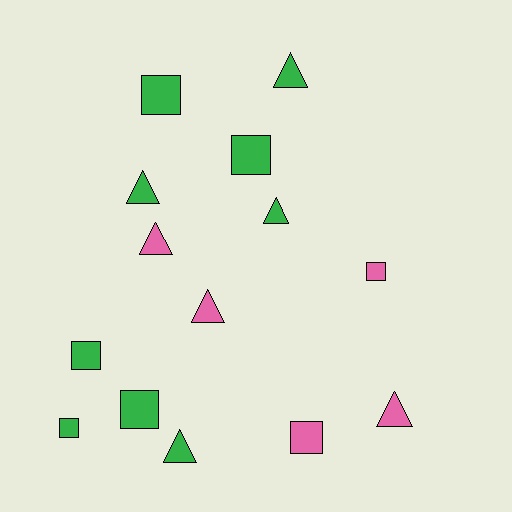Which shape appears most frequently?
Square, with 7 objects.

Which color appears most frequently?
Green, with 9 objects.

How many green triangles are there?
There are 4 green triangles.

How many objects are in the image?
There are 14 objects.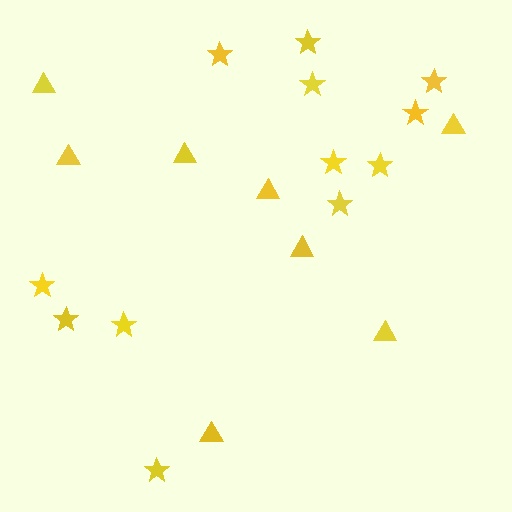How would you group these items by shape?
There are 2 groups: one group of triangles (8) and one group of stars (12).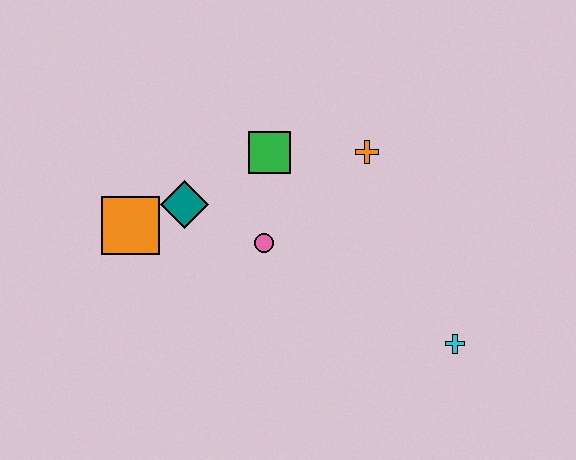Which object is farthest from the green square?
The cyan cross is farthest from the green square.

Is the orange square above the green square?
No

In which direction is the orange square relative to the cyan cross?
The orange square is to the left of the cyan cross.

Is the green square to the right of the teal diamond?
Yes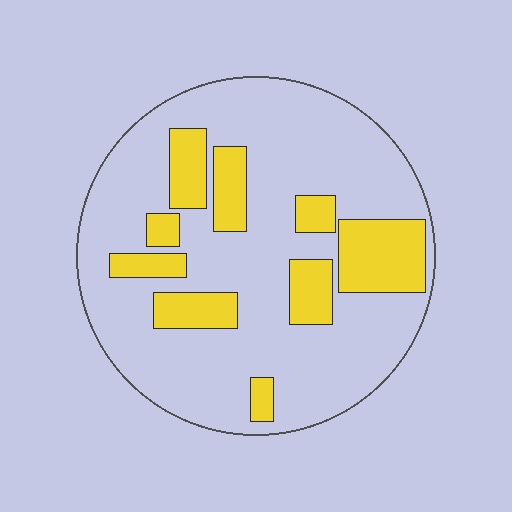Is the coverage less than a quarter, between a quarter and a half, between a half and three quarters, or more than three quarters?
Less than a quarter.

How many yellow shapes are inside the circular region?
9.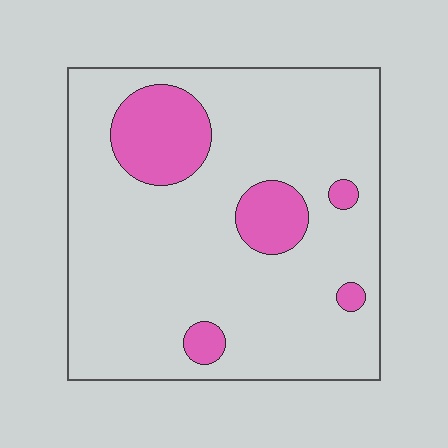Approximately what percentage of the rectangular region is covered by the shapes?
Approximately 15%.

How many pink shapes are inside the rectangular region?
5.